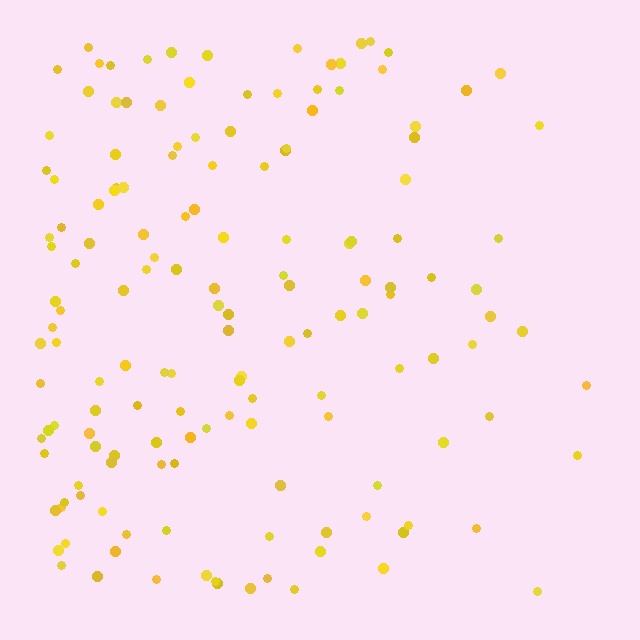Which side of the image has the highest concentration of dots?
The left.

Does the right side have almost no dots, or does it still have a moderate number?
Still a moderate number, just noticeably fewer than the left.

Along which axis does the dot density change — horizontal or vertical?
Horizontal.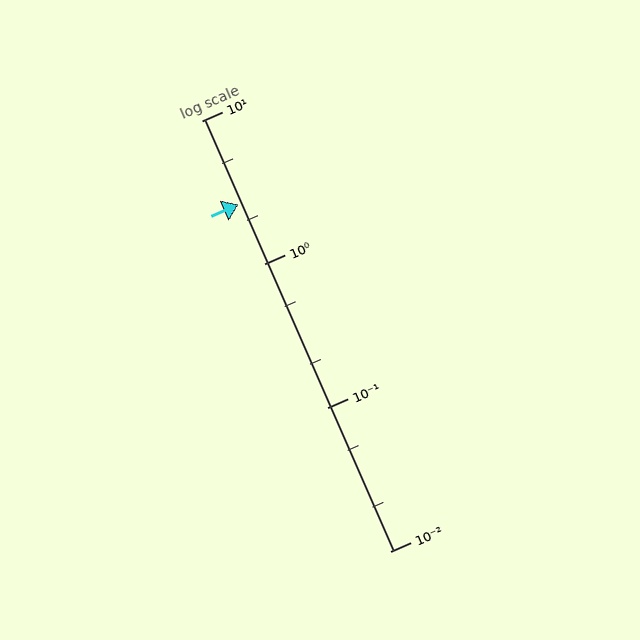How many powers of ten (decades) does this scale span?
The scale spans 3 decades, from 0.01 to 10.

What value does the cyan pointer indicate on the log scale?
The pointer indicates approximately 2.6.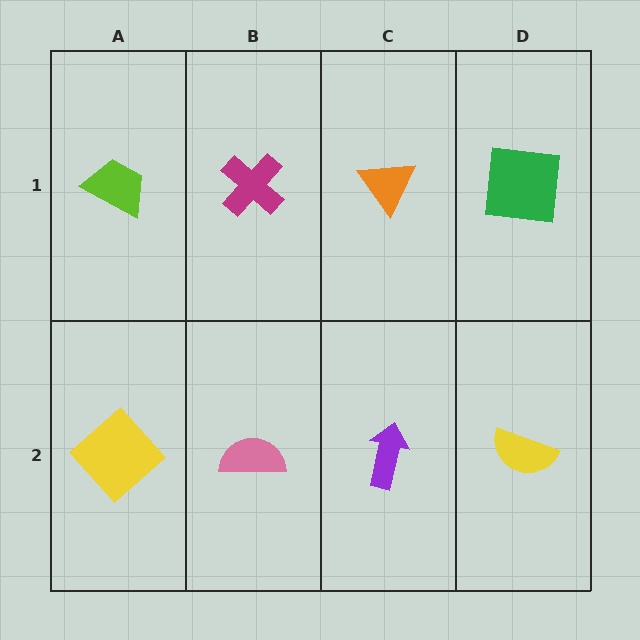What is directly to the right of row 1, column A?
A magenta cross.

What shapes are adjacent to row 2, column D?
A green square (row 1, column D), a purple arrow (row 2, column C).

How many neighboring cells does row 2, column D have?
2.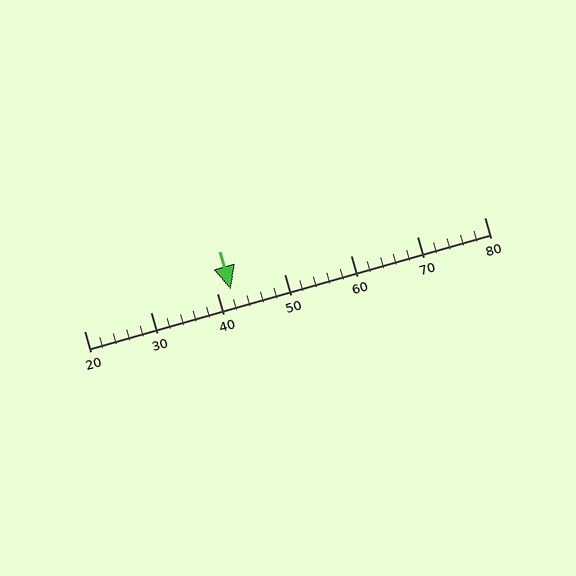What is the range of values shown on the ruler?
The ruler shows values from 20 to 80.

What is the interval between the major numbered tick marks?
The major tick marks are spaced 10 units apart.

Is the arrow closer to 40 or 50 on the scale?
The arrow is closer to 40.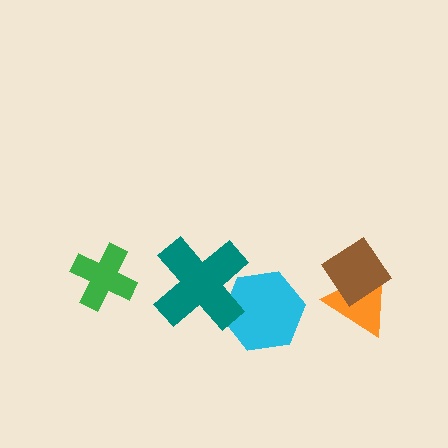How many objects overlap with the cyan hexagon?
1 object overlaps with the cyan hexagon.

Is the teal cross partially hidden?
No, no other shape covers it.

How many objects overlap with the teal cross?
1 object overlaps with the teal cross.